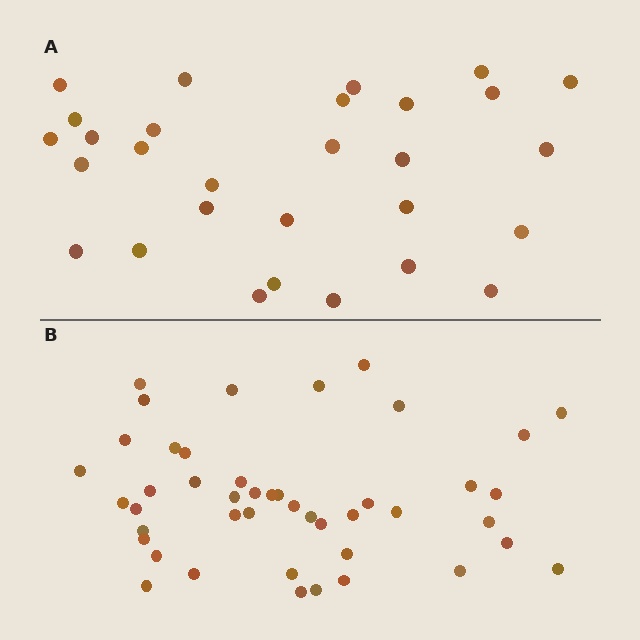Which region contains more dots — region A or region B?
Region B (the bottom region) has more dots.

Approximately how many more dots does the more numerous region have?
Region B has approximately 15 more dots than region A.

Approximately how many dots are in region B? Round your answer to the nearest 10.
About 40 dots. (The exact count is 45, which rounds to 40.)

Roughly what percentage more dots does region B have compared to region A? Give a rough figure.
About 55% more.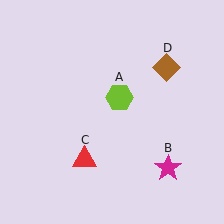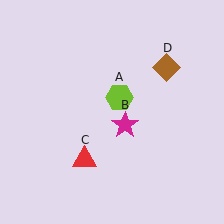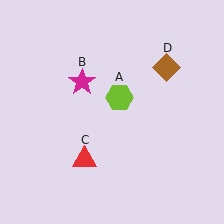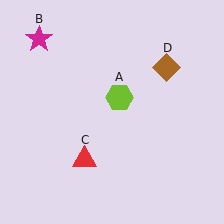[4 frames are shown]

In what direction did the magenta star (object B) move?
The magenta star (object B) moved up and to the left.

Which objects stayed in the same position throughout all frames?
Lime hexagon (object A) and red triangle (object C) and brown diamond (object D) remained stationary.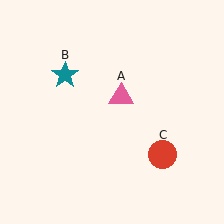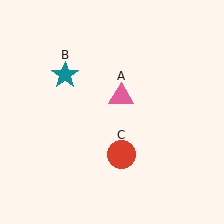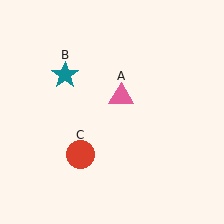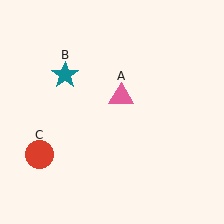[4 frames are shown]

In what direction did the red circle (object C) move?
The red circle (object C) moved left.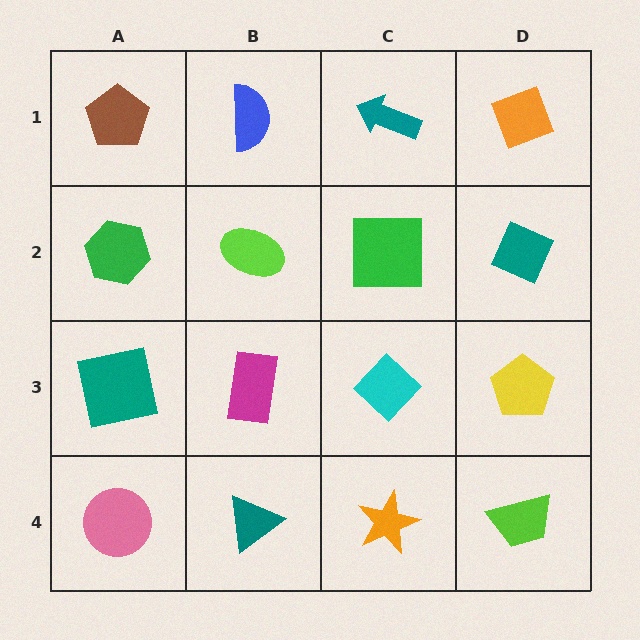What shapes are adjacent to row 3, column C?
A green square (row 2, column C), an orange star (row 4, column C), a magenta rectangle (row 3, column B), a yellow pentagon (row 3, column D).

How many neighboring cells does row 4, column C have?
3.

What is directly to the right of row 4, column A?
A teal triangle.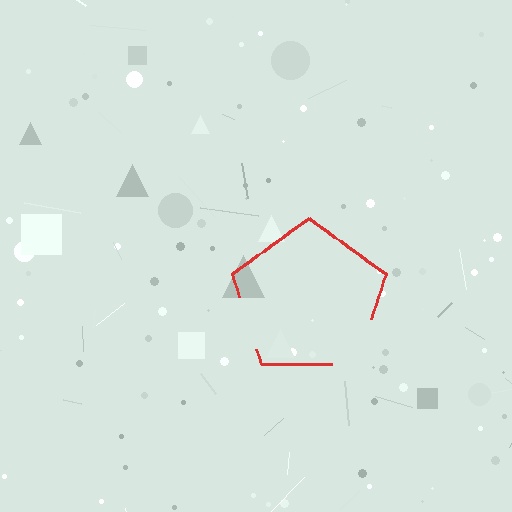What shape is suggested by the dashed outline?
The dashed outline suggests a pentagon.